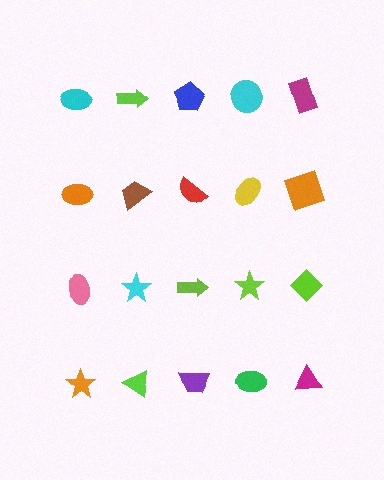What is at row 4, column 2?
A lime triangle.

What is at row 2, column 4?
A yellow ellipse.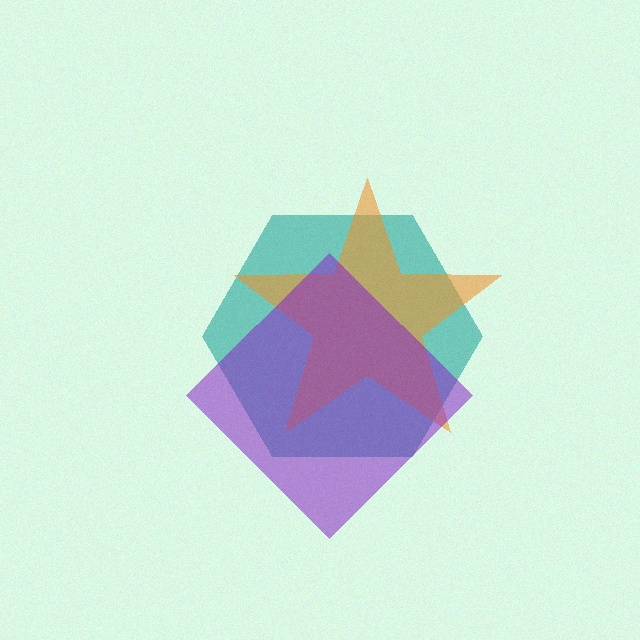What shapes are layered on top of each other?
The layered shapes are: a teal hexagon, an orange star, a purple diamond.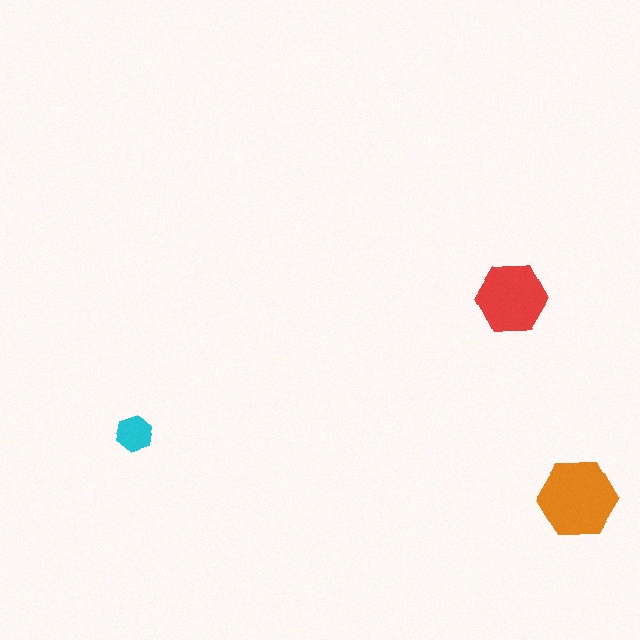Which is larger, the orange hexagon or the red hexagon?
The orange one.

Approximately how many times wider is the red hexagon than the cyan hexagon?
About 2 times wider.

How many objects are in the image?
There are 3 objects in the image.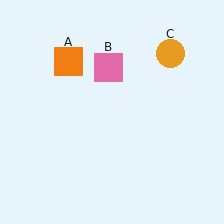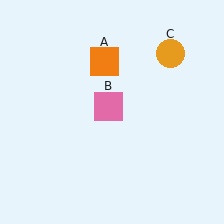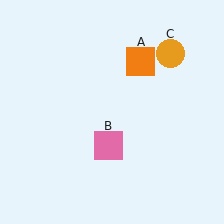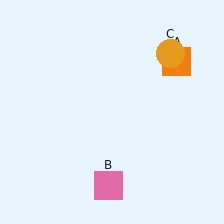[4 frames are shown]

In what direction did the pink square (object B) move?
The pink square (object B) moved down.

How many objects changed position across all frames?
2 objects changed position: orange square (object A), pink square (object B).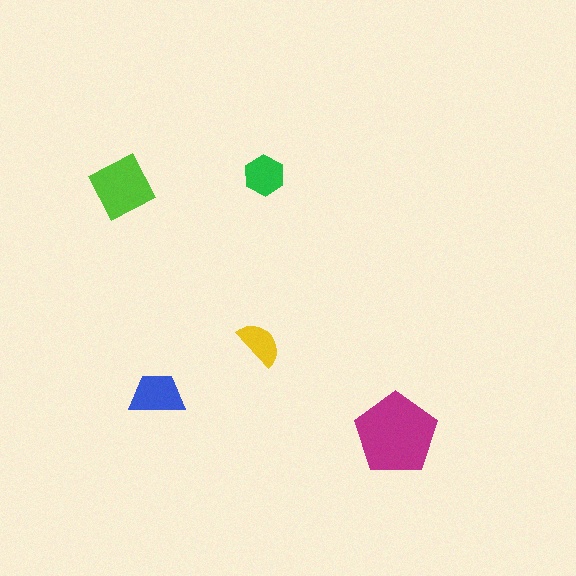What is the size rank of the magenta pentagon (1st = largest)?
1st.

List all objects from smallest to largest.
The yellow semicircle, the green hexagon, the blue trapezoid, the lime square, the magenta pentagon.